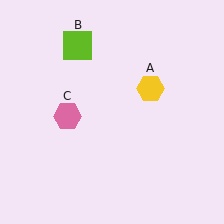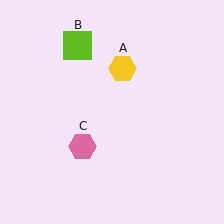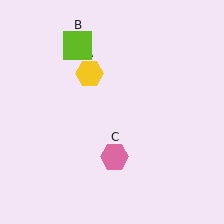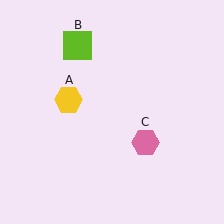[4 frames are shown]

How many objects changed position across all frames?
2 objects changed position: yellow hexagon (object A), pink hexagon (object C).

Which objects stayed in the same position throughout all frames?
Lime square (object B) remained stationary.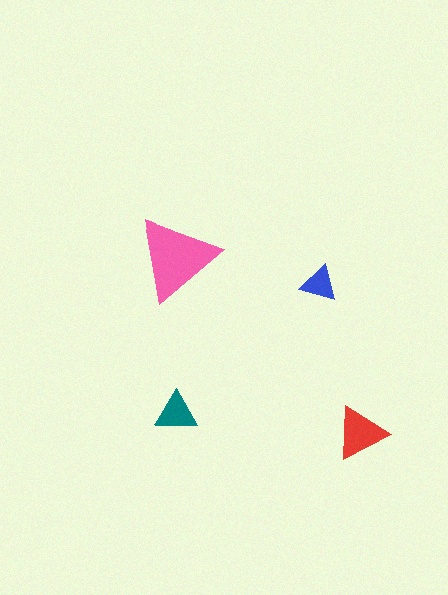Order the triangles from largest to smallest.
the pink one, the red one, the teal one, the blue one.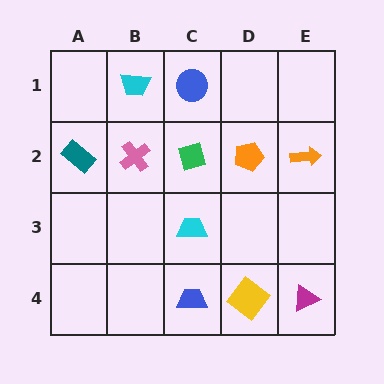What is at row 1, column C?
A blue circle.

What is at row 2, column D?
An orange pentagon.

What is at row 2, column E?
An orange arrow.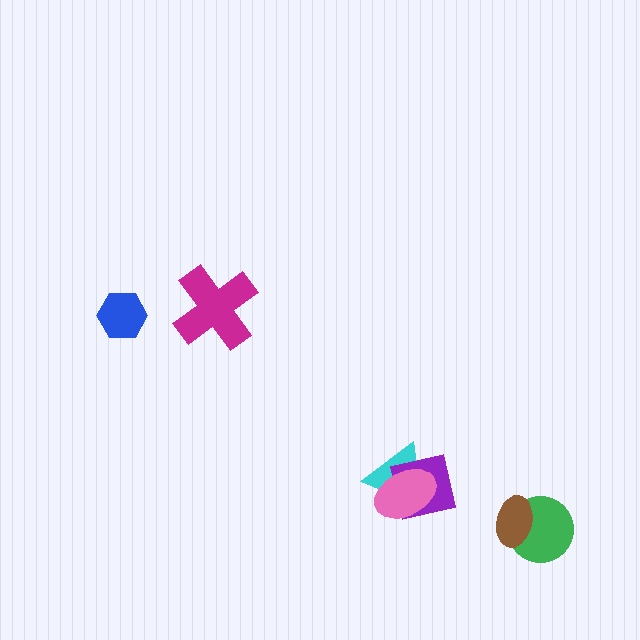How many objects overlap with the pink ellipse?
2 objects overlap with the pink ellipse.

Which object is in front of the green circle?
The brown ellipse is in front of the green circle.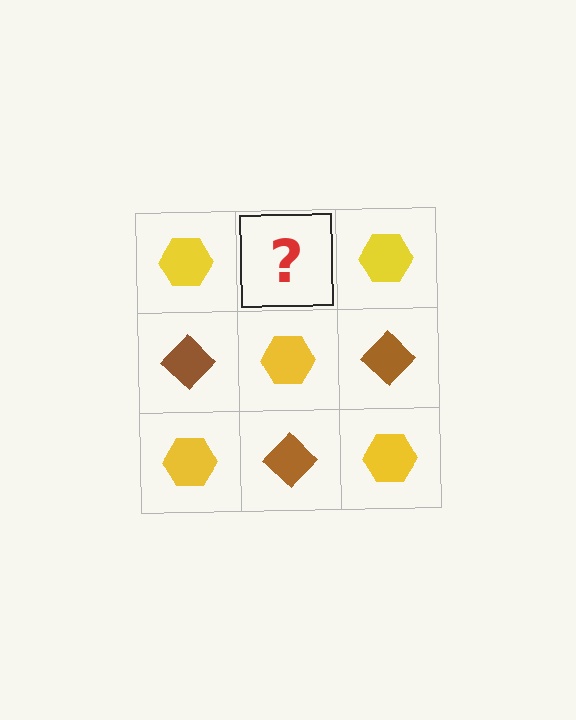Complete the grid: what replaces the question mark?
The question mark should be replaced with a brown diamond.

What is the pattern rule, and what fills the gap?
The rule is that it alternates yellow hexagon and brown diamond in a checkerboard pattern. The gap should be filled with a brown diamond.